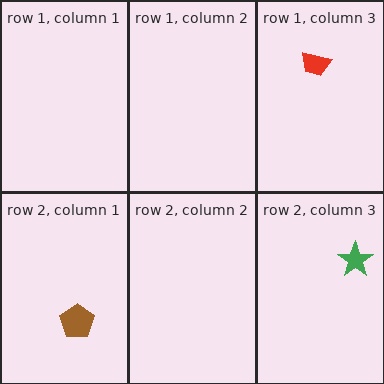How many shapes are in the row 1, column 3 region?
1.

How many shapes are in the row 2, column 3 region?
1.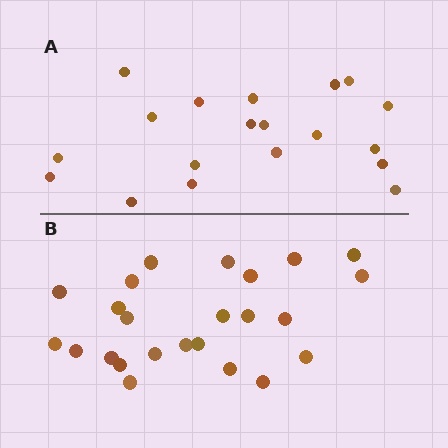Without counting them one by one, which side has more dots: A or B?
Region B (the bottom region) has more dots.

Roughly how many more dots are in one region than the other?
Region B has about 5 more dots than region A.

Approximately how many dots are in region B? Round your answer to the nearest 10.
About 20 dots. (The exact count is 24, which rounds to 20.)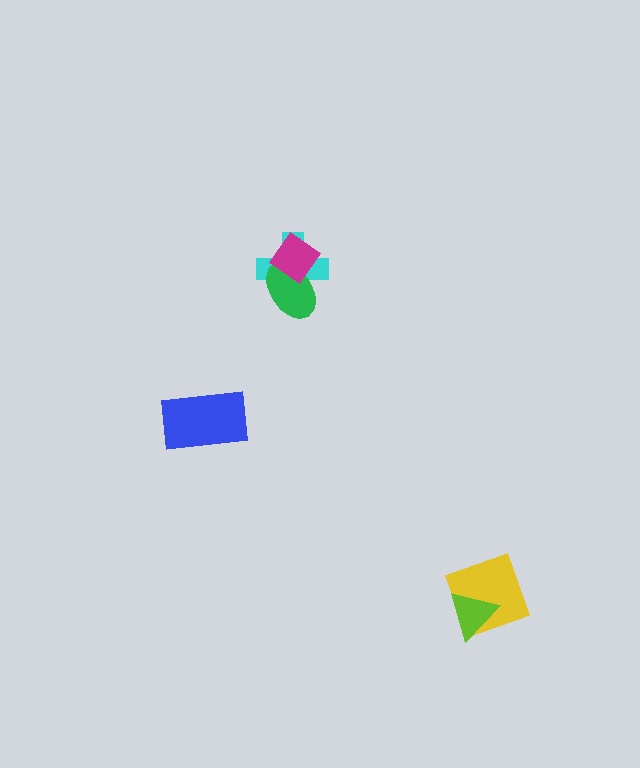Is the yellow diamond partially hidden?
Yes, it is partially covered by another shape.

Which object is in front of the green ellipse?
The magenta diamond is in front of the green ellipse.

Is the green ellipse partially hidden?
Yes, it is partially covered by another shape.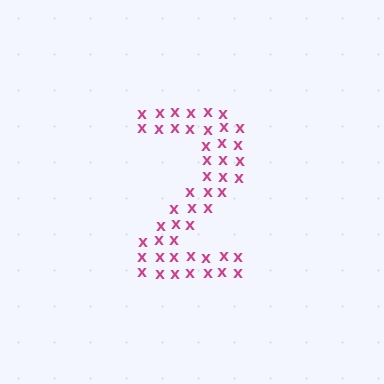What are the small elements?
The small elements are letter X's.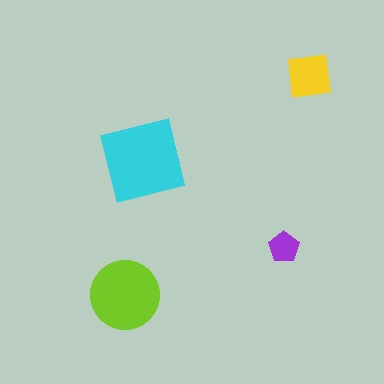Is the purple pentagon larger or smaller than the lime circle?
Smaller.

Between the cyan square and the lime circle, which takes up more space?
The cyan square.